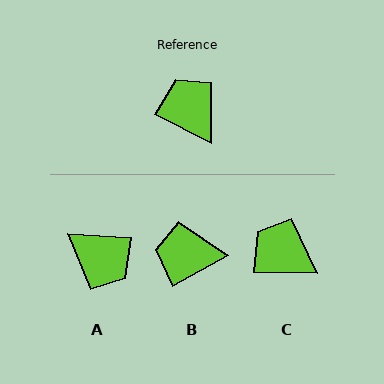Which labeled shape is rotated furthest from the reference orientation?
A, about 157 degrees away.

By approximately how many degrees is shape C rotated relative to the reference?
Approximately 26 degrees counter-clockwise.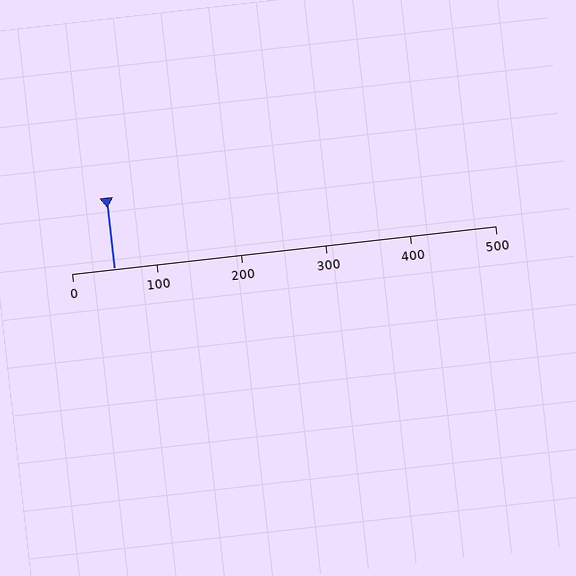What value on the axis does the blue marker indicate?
The marker indicates approximately 50.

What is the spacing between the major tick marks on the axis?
The major ticks are spaced 100 apart.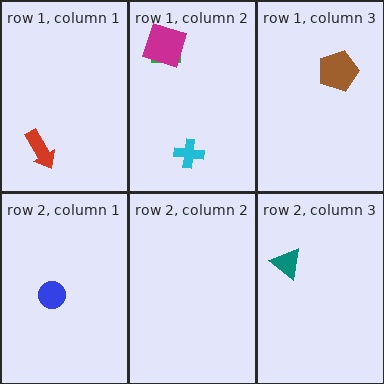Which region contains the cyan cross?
The row 1, column 2 region.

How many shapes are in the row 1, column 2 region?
3.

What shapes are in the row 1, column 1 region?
The red arrow.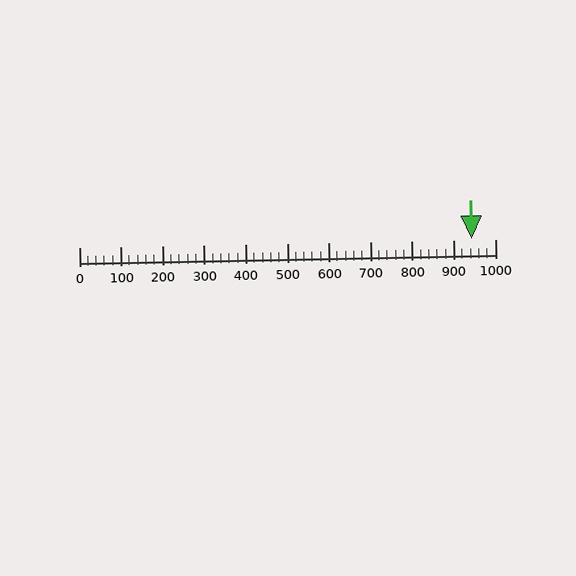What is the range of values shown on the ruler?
The ruler shows values from 0 to 1000.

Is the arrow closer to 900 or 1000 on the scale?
The arrow is closer to 900.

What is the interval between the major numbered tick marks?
The major tick marks are spaced 100 units apart.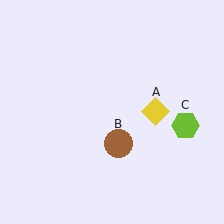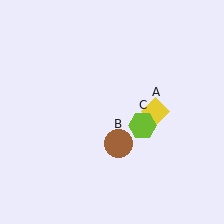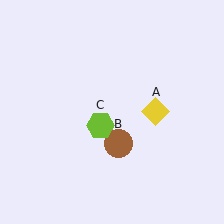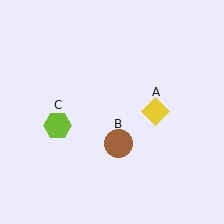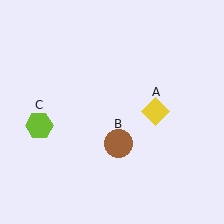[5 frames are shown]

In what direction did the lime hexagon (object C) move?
The lime hexagon (object C) moved left.